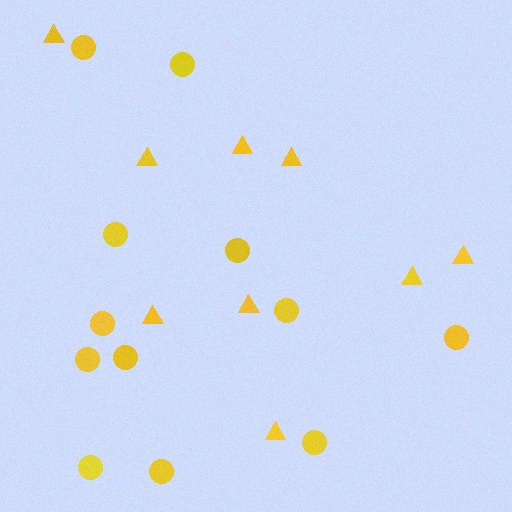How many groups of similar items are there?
There are 2 groups: one group of circles (12) and one group of triangles (9).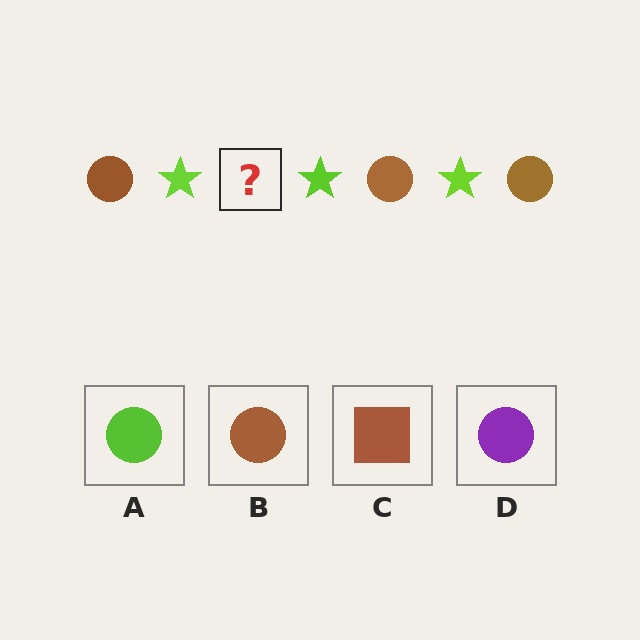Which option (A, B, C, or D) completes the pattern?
B.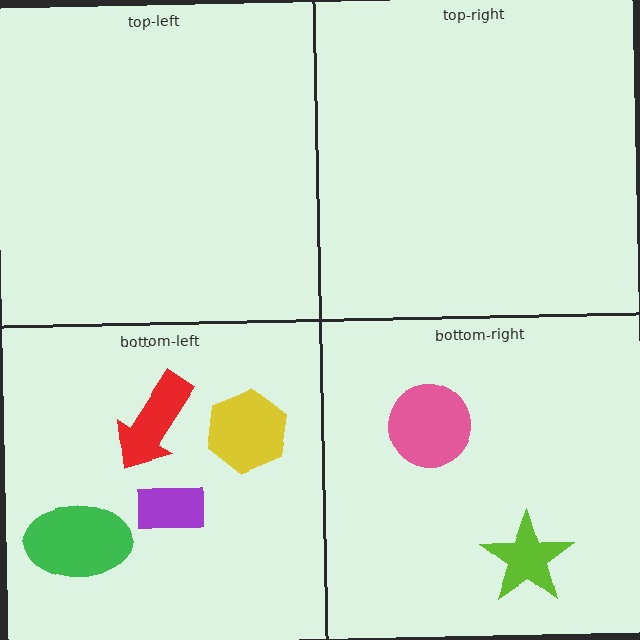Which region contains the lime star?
The bottom-right region.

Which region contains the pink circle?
The bottom-right region.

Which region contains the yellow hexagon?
The bottom-left region.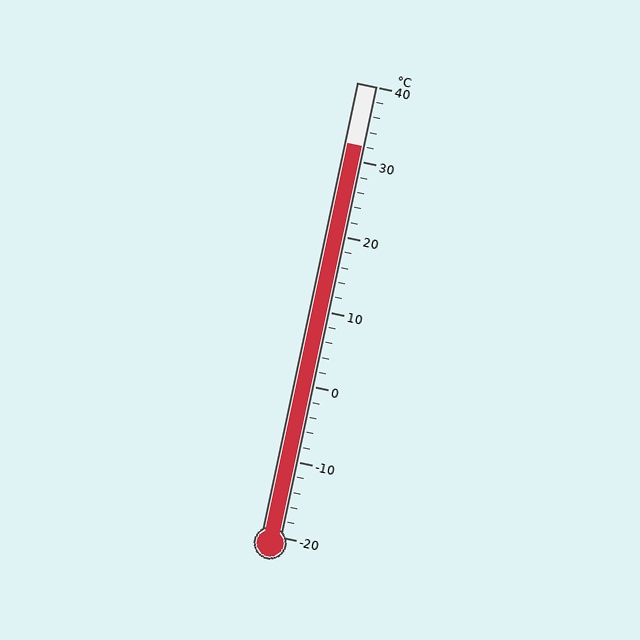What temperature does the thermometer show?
The thermometer shows approximately 32°C.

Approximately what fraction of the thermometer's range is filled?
The thermometer is filled to approximately 85% of its range.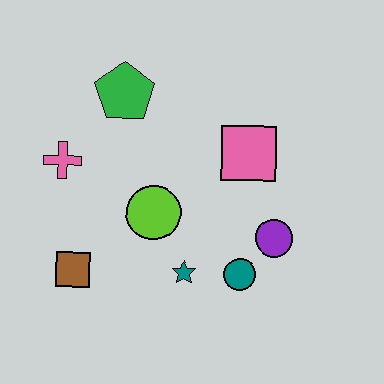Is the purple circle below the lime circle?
Yes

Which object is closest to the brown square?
The lime circle is closest to the brown square.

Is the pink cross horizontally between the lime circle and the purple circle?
No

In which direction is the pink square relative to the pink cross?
The pink square is to the right of the pink cross.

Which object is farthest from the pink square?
The brown square is farthest from the pink square.